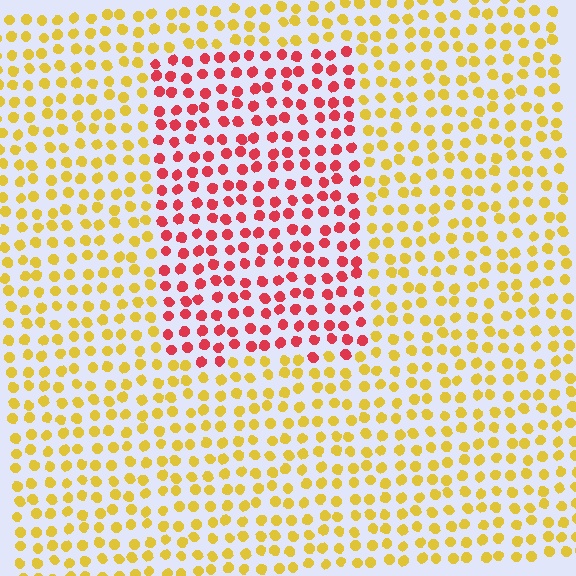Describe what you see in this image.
The image is filled with small yellow elements in a uniform arrangement. A rectangle-shaped region is visible where the elements are tinted to a slightly different hue, forming a subtle color boundary.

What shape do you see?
I see a rectangle.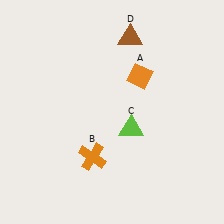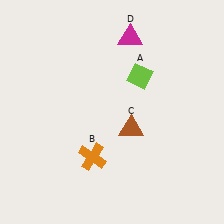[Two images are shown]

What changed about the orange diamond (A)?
In Image 1, A is orange. In Image 2, it changed to lime.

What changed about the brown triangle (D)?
In Image 1, D is brown. In Image 2, it changed to magenta.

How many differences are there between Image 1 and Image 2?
There are 3 differences between the two images.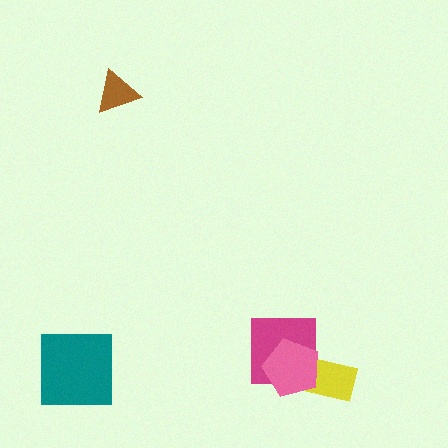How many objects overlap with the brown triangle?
0 objects overlap with the brown triangle.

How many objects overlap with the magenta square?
2 objects overlap with the magenta square.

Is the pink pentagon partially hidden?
No, no other shape covers it.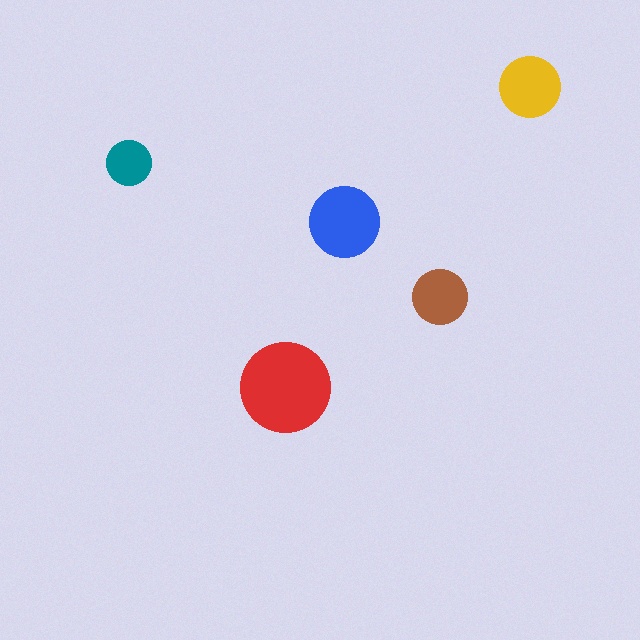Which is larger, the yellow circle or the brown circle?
The yellow one.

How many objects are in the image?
There are 5 objects in the image.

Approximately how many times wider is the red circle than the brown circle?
About 1.5 times wider.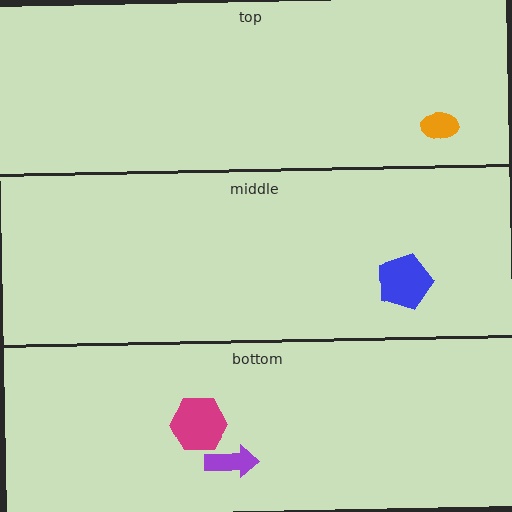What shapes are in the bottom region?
The magenta hexagon, the purple arrow.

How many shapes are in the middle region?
1.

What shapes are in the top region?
The orange ellipse.